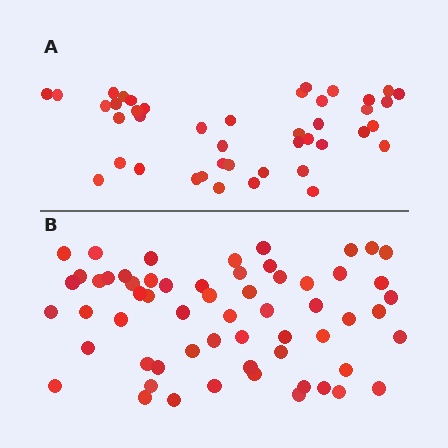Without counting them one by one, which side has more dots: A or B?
Region B (the bottom region) has more dots.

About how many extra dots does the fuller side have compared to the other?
Region B has approximately 15 more dots than region A.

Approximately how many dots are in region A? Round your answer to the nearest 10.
About 40 dots. (The exact count is 43, which rounds to 40.)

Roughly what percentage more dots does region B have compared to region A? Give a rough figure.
About 40% more.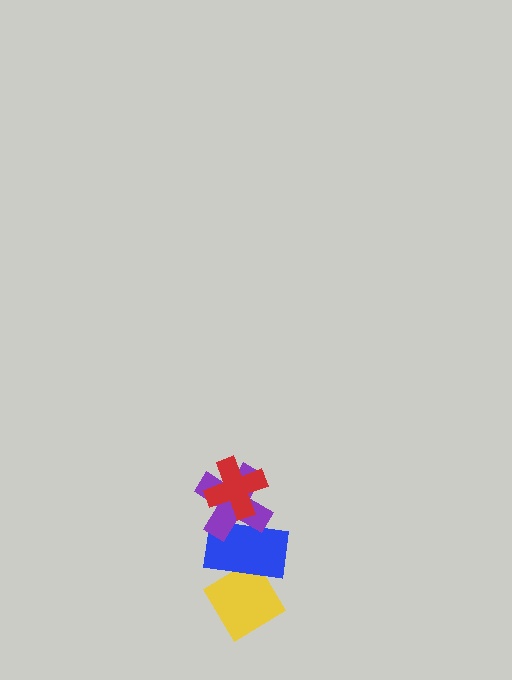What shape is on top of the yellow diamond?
The blue rectangle is on top of the yellow diamond.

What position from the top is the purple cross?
The purple cross is 2nd from the top.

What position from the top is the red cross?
The red cross is 1st from the top.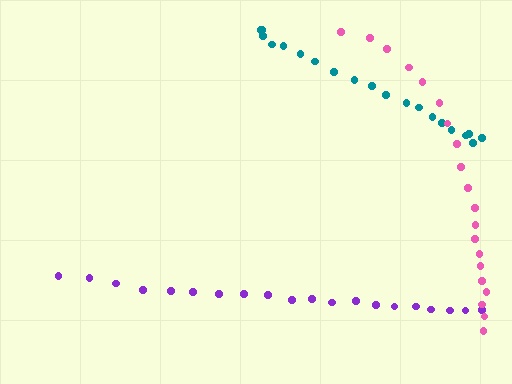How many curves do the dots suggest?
There are 3 distinct paths.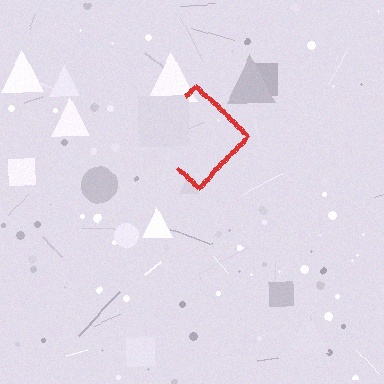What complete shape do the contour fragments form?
The contour fragments form a diamond.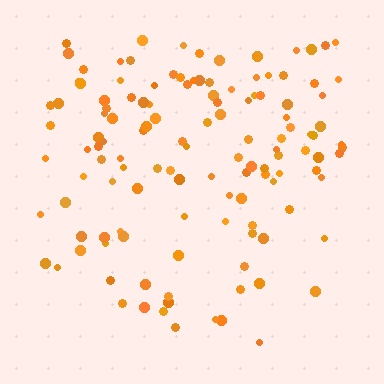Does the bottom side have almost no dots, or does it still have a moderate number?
Still a moderate number, just noticeably fewer than the top.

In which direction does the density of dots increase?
From bottom to top, with the top side densest.